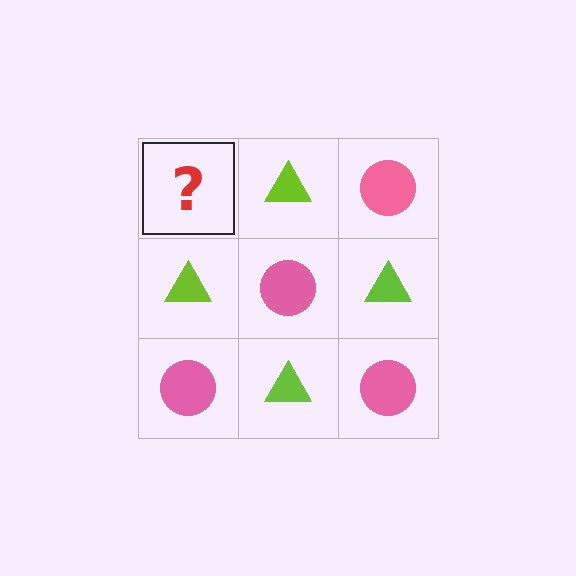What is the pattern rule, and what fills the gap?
The rule is that it alternates pink circle and lime triangle in a checkerboard pattern. The gap should be filled with a pink circle.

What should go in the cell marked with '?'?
The missing cell should contain a pink circle.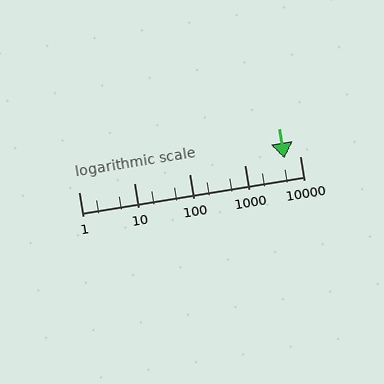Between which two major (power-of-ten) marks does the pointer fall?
The pointer is between 1000 and 10000.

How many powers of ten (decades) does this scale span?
The scale spans 4 decades, from 1 to 10000.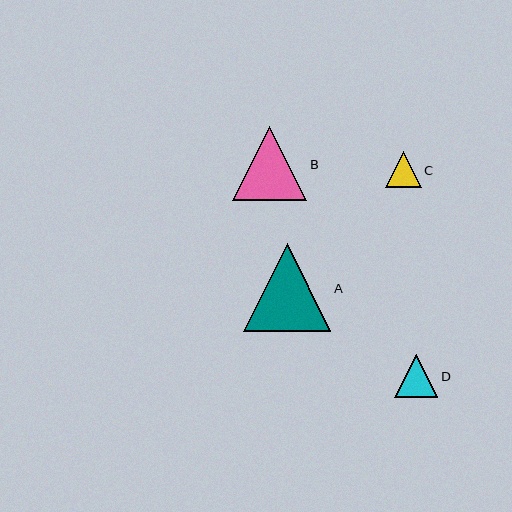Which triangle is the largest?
Triangle A is the largest with a size of approximately 87 pixels.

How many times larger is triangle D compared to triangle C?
Triangle D is approximately 1.2 times the size of triangle C.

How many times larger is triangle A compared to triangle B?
Triangle A is approximately 1.2 times the size of triangle B.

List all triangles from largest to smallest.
From largest to smallest: A, B, D, C.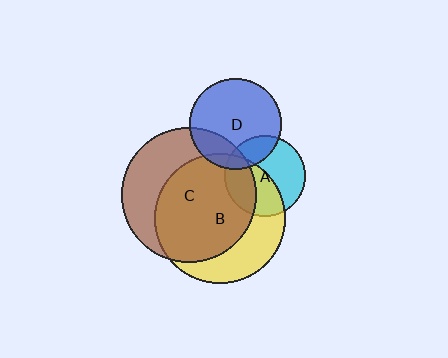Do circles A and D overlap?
Yes.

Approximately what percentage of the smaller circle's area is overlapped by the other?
Approximately 20%.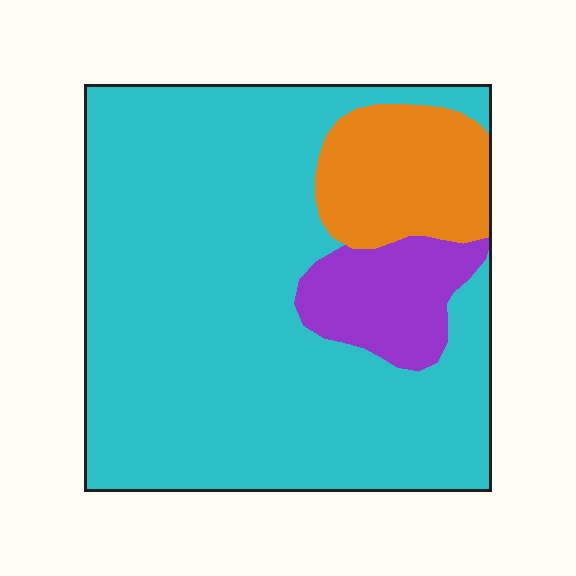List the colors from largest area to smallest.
From largest to smallest: cyan, orange, purple.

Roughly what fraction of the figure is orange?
Orange covers about 15% of the figure.